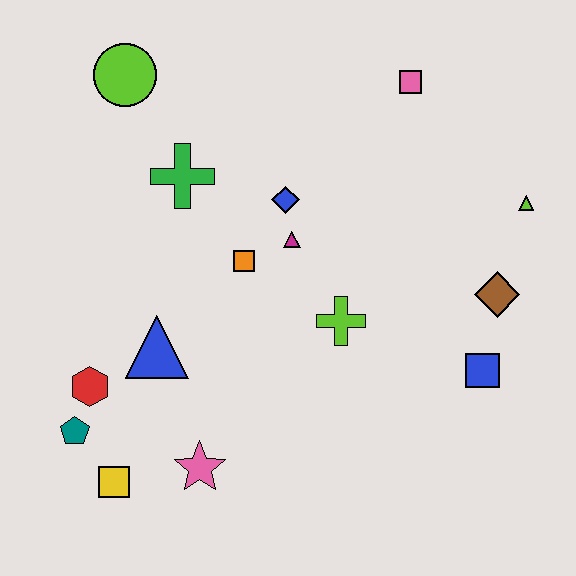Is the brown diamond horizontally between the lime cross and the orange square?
No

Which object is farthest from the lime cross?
The lime circle is farthest from the lime cross.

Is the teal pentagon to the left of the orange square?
Yes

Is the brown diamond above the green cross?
No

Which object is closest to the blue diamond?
The magenta triangle is closest to the blue diamond.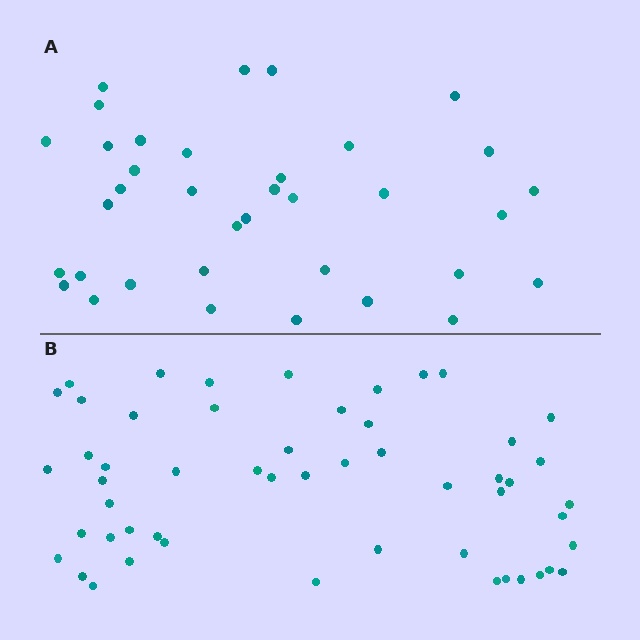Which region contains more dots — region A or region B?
Region B (the bottom region) has more dots.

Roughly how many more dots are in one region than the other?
Region B has approximately 15 more dots than region A.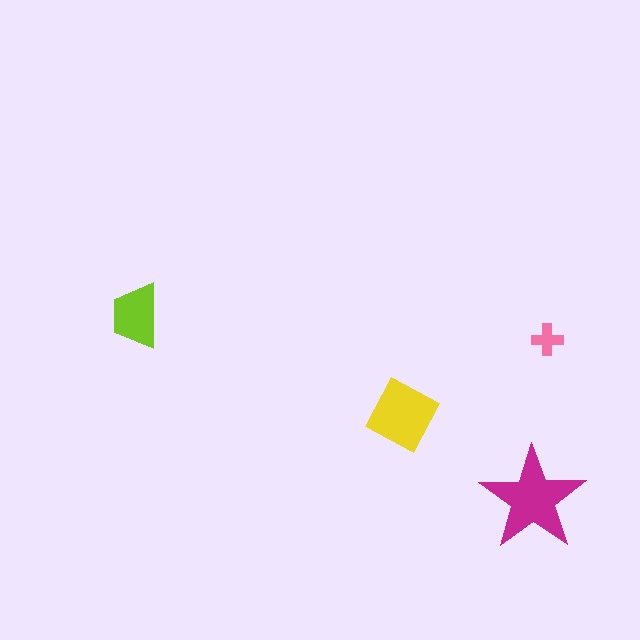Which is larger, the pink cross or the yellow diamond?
The yellow diamond.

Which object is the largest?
The magenta star.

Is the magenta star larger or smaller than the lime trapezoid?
Larger.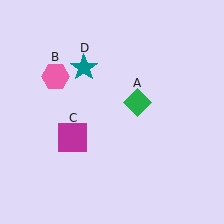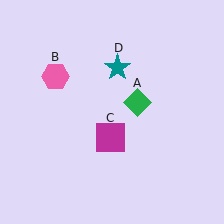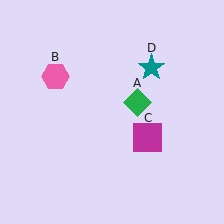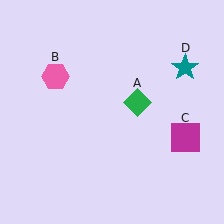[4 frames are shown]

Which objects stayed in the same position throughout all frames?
Green diamond (object A) and pink hexagon (object B) remained stationary.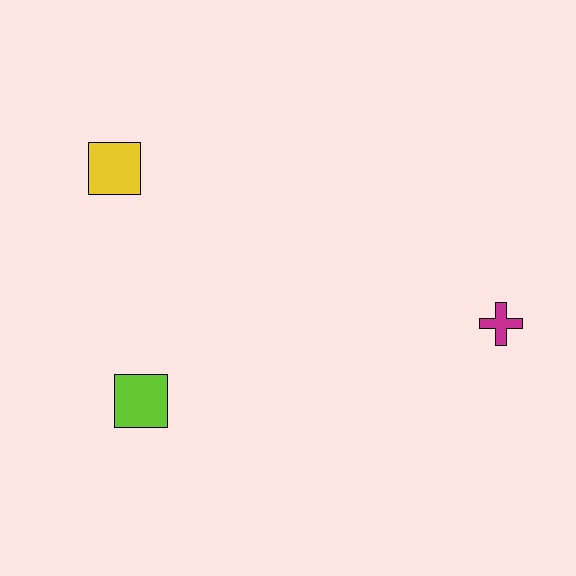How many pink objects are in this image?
There are no pink objects.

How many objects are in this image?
There are 3 objects.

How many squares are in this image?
There are 2 squares.